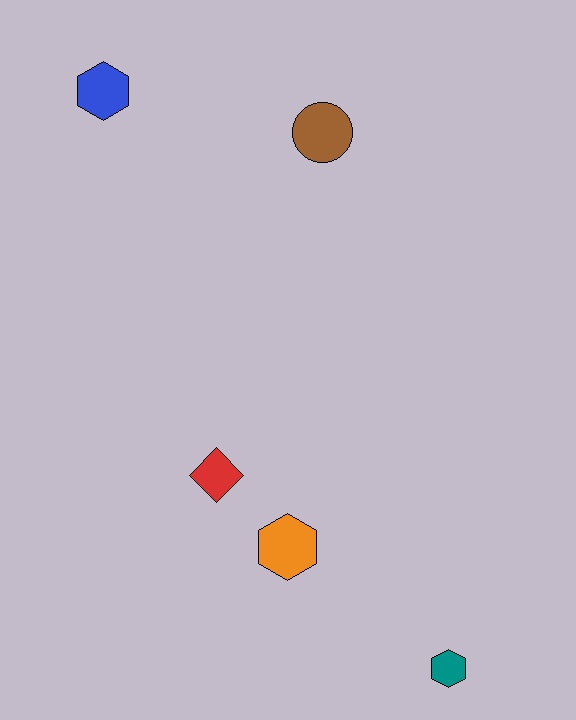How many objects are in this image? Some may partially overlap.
There are 5 objects.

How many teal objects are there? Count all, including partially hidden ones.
There is 1 teal object.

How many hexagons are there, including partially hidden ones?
There are 3 hexagons.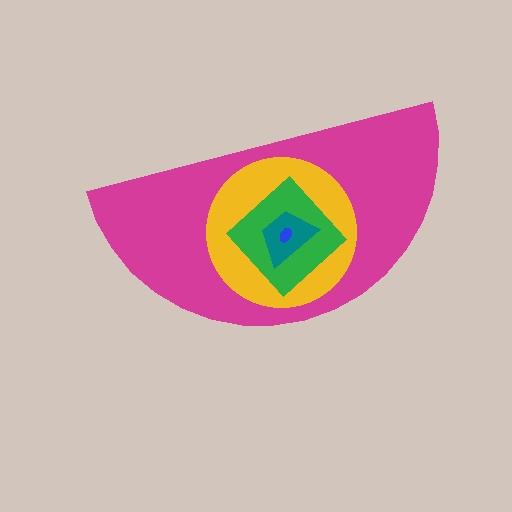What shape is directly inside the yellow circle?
The green diamond.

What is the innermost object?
The blue ellipse.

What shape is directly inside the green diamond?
The teal trapezoid.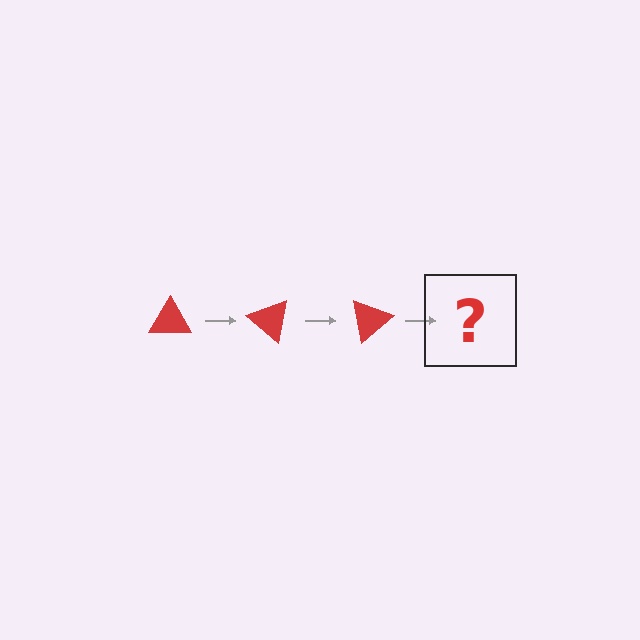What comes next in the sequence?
The next element should be a red triangle rotated 120 degrees.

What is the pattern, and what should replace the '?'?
The pattern is that the triangle rotates 40 degrees each step. The '?' should be a red triangle rotated 120 degrees.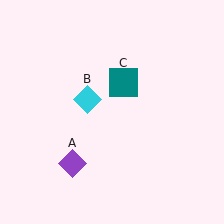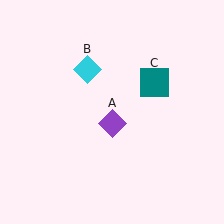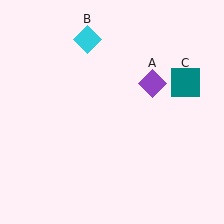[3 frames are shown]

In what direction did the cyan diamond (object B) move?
The cyan diamond (object B) moved up.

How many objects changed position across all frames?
3 objects changed position: purple diamond (object A), cyan diamond (object B), teal square (object C).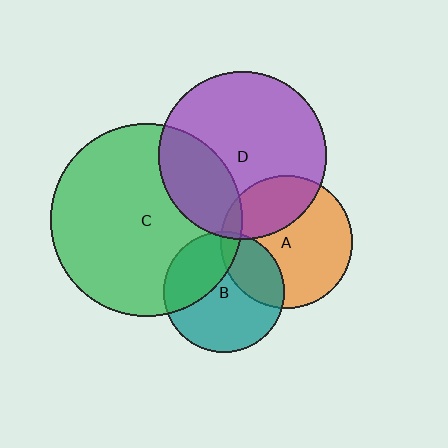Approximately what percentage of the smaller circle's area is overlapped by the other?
Approximately 10%.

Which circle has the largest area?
Circle C (green).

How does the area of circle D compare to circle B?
Approximately 1.9 times.